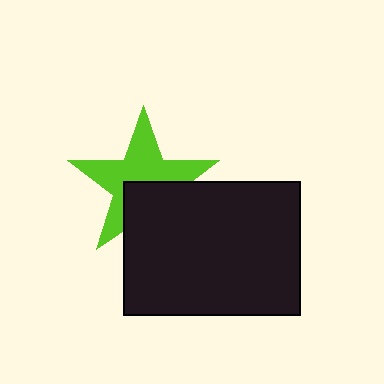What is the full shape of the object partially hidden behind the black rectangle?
The partially hidden object is a lime star.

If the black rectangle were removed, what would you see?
You would see the complete lime star.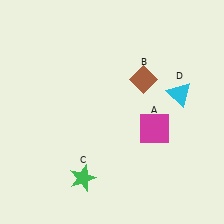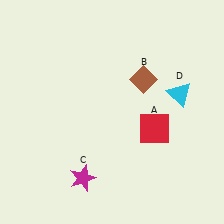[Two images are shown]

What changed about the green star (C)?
In Image 1, C is green. In Image 2, it changed to magenta.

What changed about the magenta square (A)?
In Image 1, A is magenta. In Image 2, it changed to red.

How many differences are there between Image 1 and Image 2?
There are 2 differences between the two images.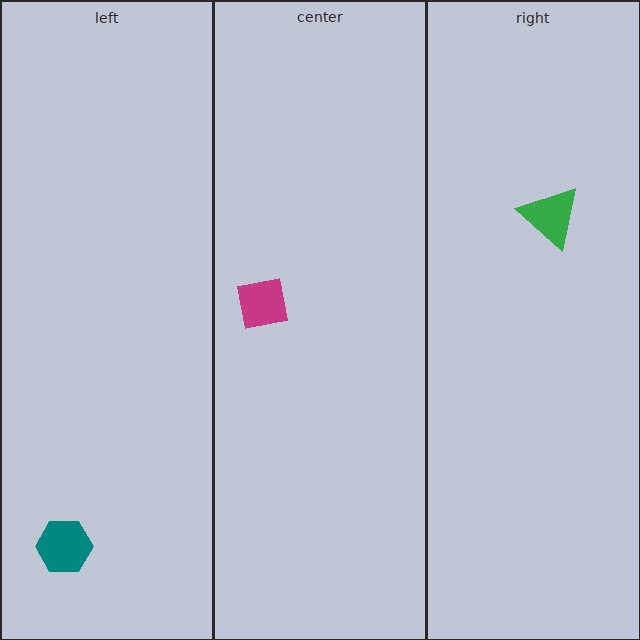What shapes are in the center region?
The magenta square.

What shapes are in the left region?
The teal hexagon.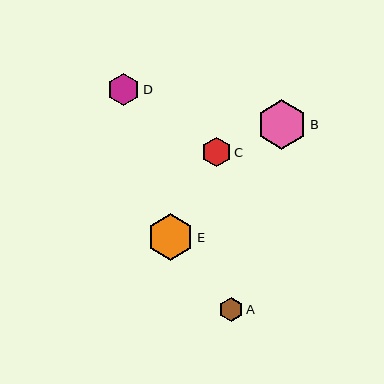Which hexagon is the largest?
Hexagon B is the largest with a size of approximately 49 pixels.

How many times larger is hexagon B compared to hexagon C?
Hexagon B is approximately 1.7 times the size of hexagon C.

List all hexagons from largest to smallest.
From largest to smallest: B, E, D, C, A.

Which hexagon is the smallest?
Hexagon A is the smallest with a size of approximately 24 pixels.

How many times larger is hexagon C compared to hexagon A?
Hexagon C is approximately 1.2 times the size of hexagon A.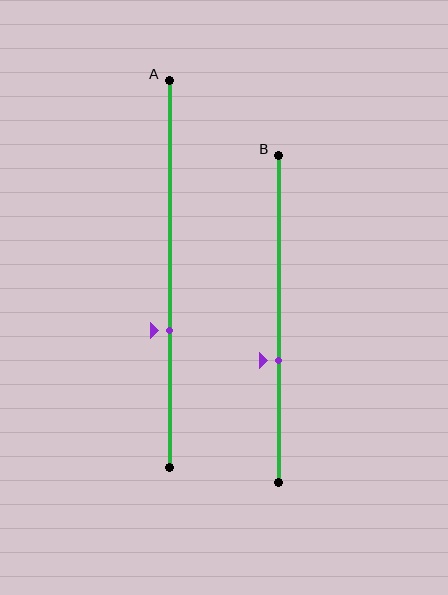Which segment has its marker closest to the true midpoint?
Segment B has its marker closest to the true midpoint.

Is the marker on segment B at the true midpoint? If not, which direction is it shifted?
No, the marker on segment B is shifted downward by about 13% of the segment length.